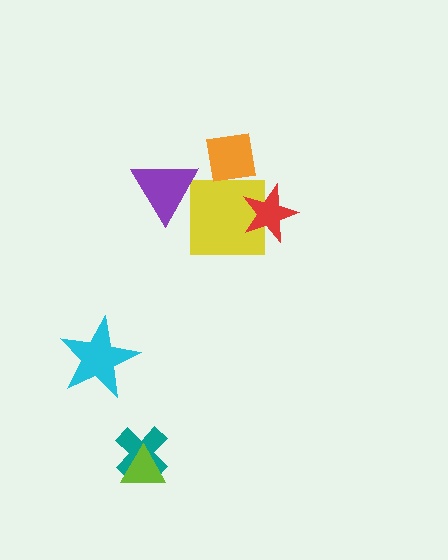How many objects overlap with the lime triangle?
1 object overlaps with the lime triangle.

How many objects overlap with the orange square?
1 object overlaps with the orange square.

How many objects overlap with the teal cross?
1 object overlaps with the teal cross.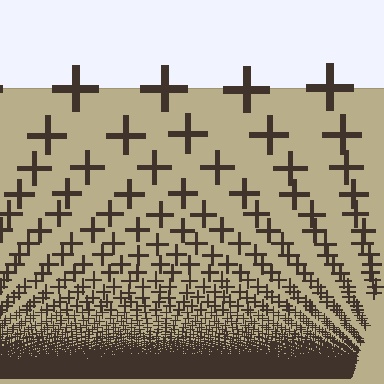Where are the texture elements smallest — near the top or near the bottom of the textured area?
Near the bottom.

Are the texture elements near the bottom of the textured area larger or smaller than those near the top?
Smaller. The gradient is inverted — elements near the bottom are smaller and denser.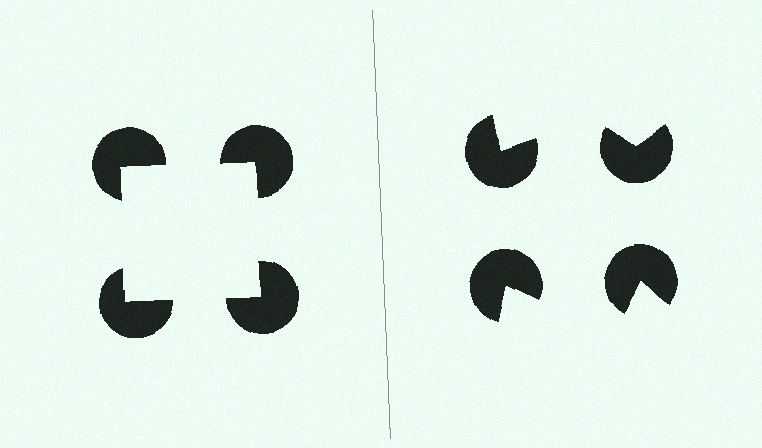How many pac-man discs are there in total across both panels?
8 — 4 on each side.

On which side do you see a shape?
An illusory square appears on the left side. On the right side the wedge cuts are rotated, so no coherent shape forms.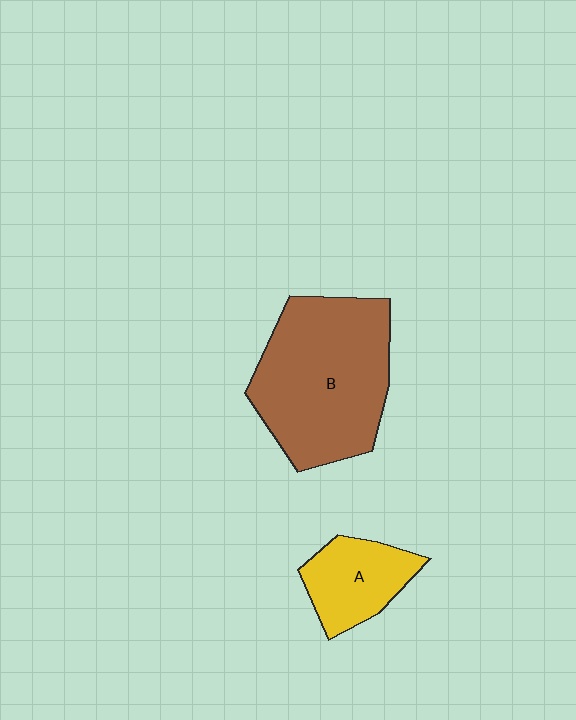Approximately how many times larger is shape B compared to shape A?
Approximately 2.5 times.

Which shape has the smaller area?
Shape A (yellow).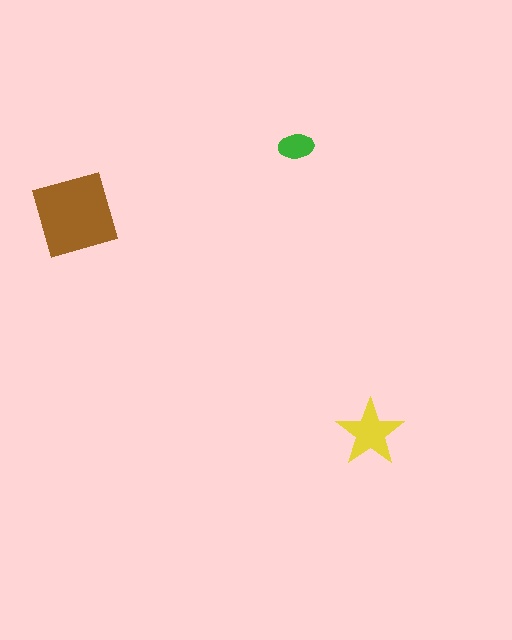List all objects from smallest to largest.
The green ellipse, the yellow star, the brown diamond.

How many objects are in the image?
There are 3 objects in the image.